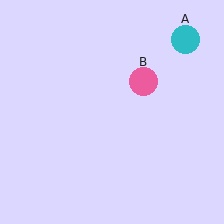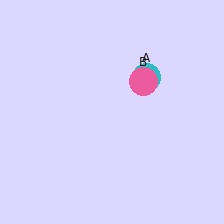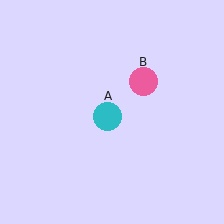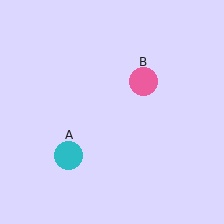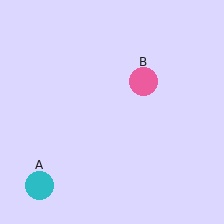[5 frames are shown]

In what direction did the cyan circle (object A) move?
The cyan circle (object A) moved down and to the left.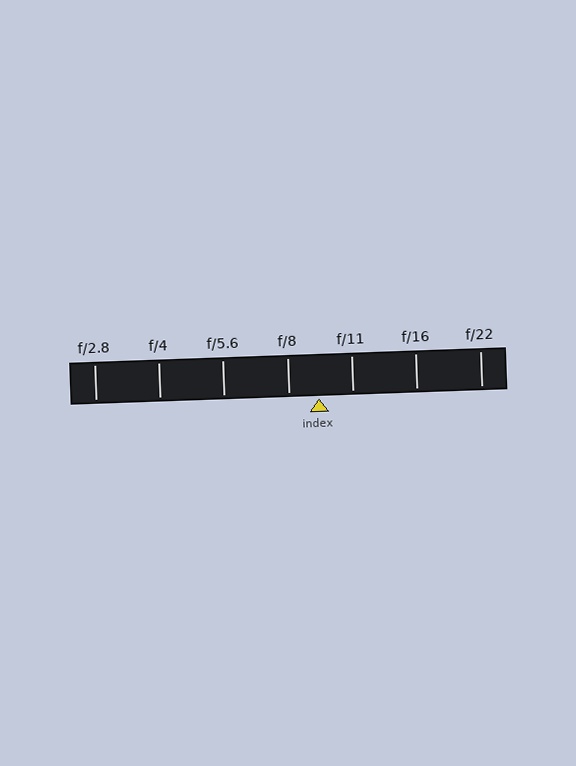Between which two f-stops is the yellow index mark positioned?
The index mark is between f/8 and f/11.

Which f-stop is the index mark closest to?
The index mark is closest to f/8.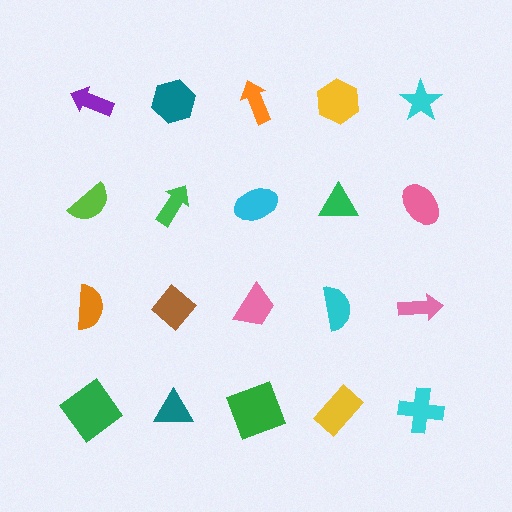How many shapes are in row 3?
5 shapes.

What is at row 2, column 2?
A green arrow.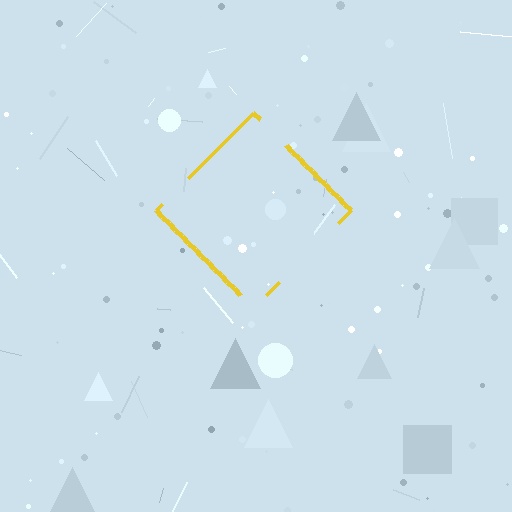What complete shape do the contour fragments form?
The contour fragments form a diamond.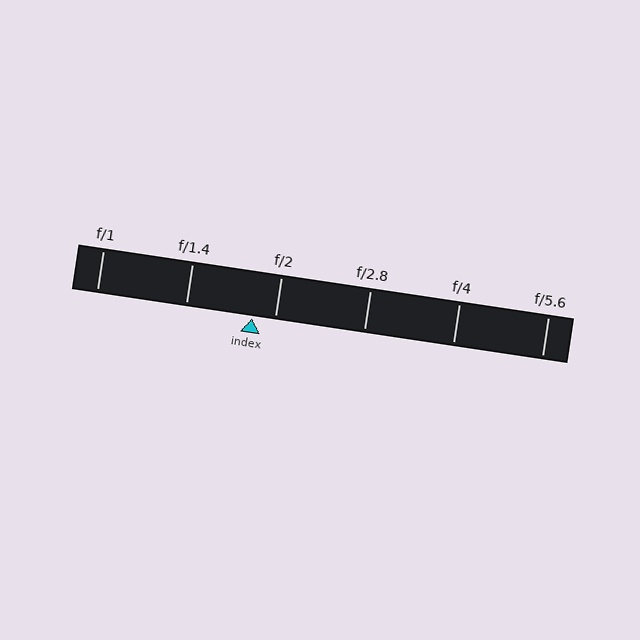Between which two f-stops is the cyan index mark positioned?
The index mark is between f/1.4 and f/2.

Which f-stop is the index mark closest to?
The index mark is closest to f/2.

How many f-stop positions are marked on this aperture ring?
There are 6 f-stop positions marked.